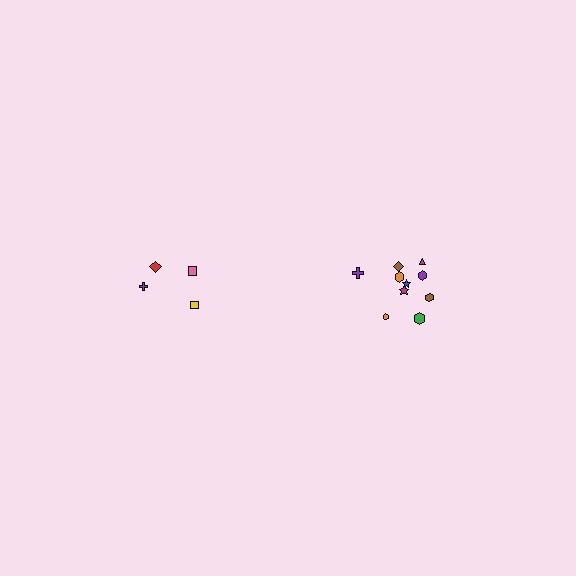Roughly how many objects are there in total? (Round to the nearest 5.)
Roughly 15 objects in total.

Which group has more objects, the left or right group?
The right group.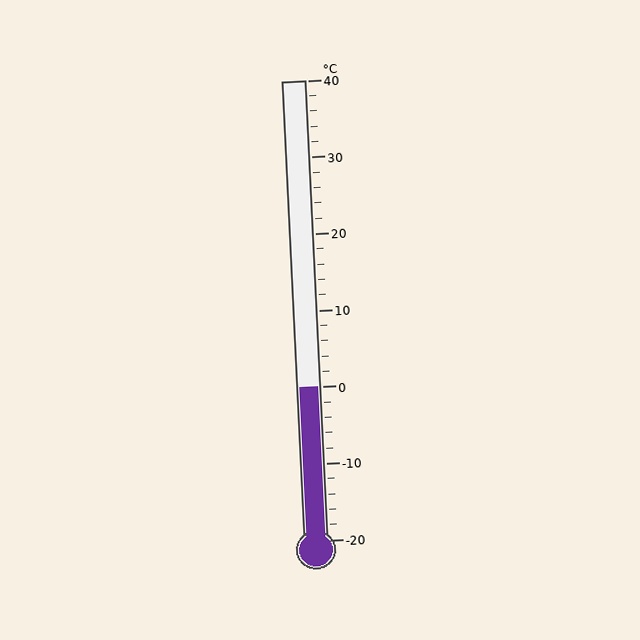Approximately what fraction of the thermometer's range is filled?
The thermometer is filled to approximately 35% of its range.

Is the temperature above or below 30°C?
The temperature is below 30°C.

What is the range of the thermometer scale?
The thermometer scale ranges from -20°C to 40°C.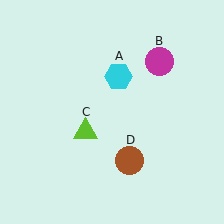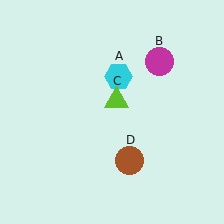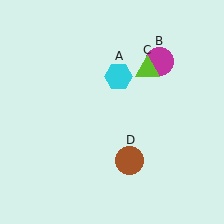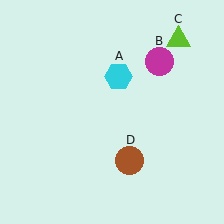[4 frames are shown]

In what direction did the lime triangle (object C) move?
The lime triangle (object C) moved up and to the right.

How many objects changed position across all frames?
1 object changed position: lime triangle (object C).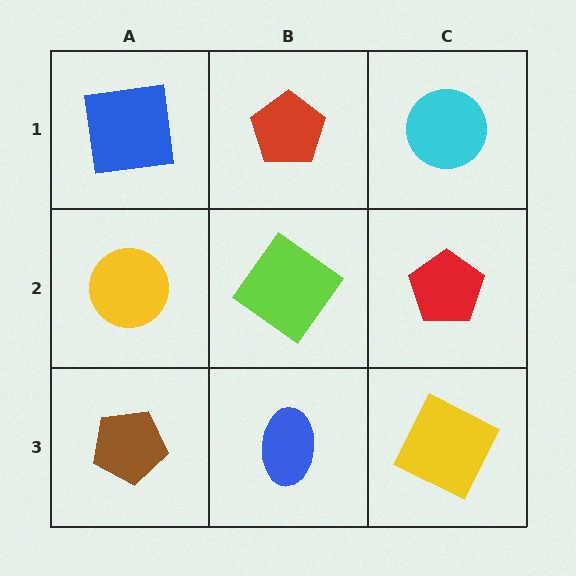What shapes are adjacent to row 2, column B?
A red pentagon (row 1, column B), a blue ellipse (row 3, column B), a yellow circle (row 2, column A), a red pentagon (row 2, column C).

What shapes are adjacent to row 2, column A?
A blue square (row 1, column A), a brown pentagon (row 3, column A), a lime diamond (row 2, column B).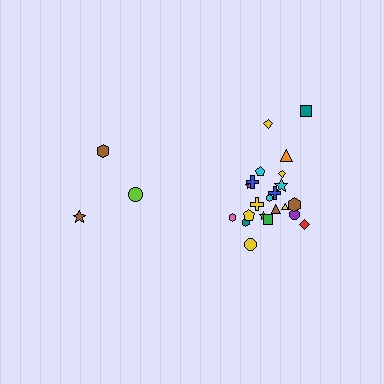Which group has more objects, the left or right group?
The right group.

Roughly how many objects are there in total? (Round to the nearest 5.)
Roughly 25 objects in total.